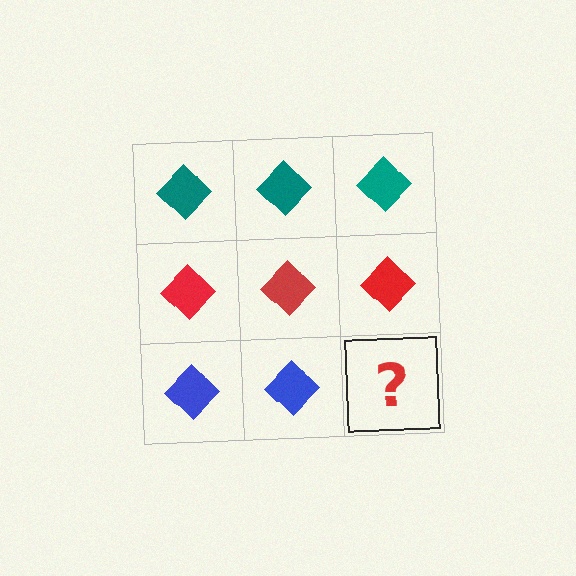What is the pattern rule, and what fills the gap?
The rule is that each row has a consistent color. The gap should be filled with a blue diamond.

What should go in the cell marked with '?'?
The missing cell should contain a blue diamond.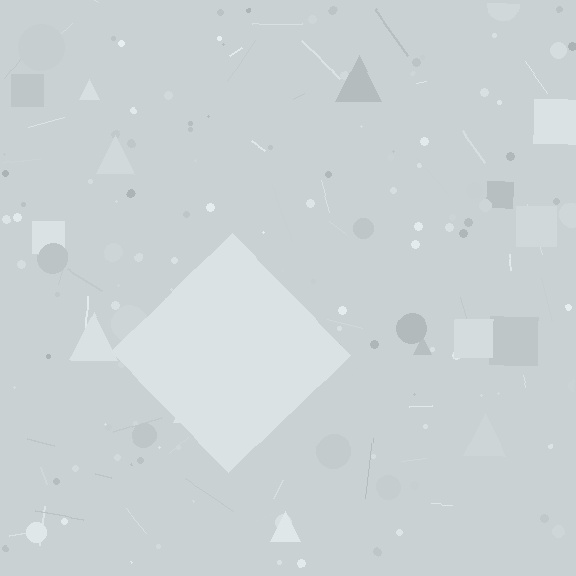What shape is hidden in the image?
A diamond is hidden in the image.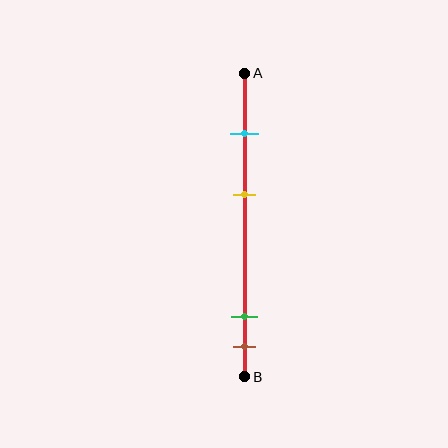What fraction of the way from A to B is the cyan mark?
The cyan mark is approximately 20% (0.2) of the way from A to B.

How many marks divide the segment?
There are 4 marks dividing the segment.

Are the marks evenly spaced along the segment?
No, the marks are not evenly spaced.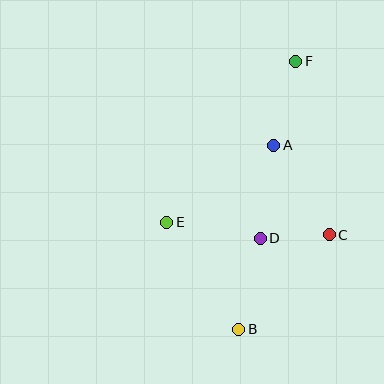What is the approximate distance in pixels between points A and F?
The distance between A and F is approximately 87 pixels.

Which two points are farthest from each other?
Points B and F are farthest from each other.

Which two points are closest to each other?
Points C and D are closest to each other.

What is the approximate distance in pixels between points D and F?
The distance between D and F is approximately 181 pixels.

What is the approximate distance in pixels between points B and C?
The distance between B and C is approximately 131 pixels.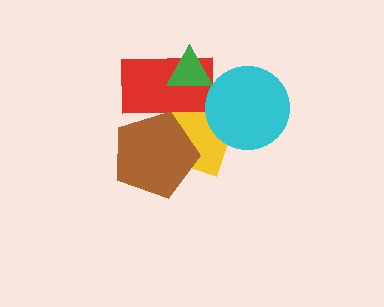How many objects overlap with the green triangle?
2 objects overlap with the green triangle.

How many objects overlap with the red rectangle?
4 objects overlap with the red rectangle.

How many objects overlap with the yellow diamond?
4 objects overlap with the yellow diamond.